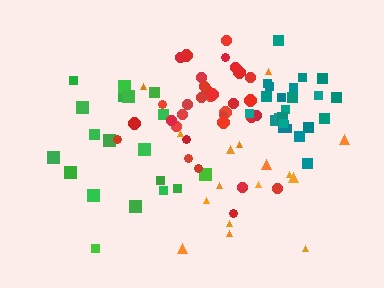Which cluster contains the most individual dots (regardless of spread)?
Red (34).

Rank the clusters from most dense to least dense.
teal, red, green, orange.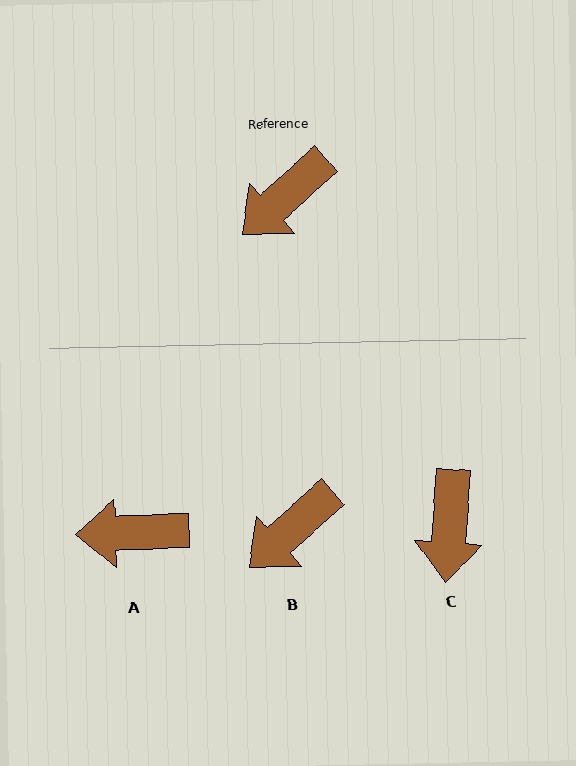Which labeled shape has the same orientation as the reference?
B.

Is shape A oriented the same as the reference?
No, it is off by about 40 degrees.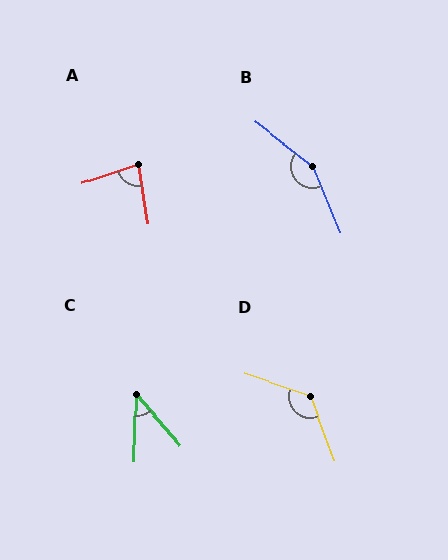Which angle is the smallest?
C, at approximately 43 degrees.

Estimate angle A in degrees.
Approximately 80 degrees.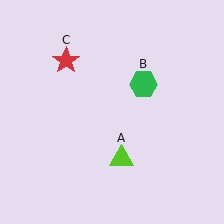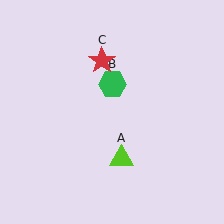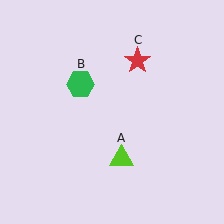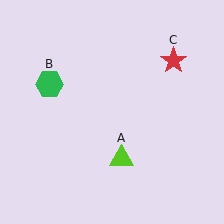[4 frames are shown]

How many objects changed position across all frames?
2 objects changed position: green hexagon (object B), red star (object C).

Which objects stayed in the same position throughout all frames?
Lime triangle (object A) remained stationary.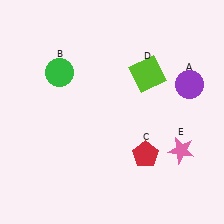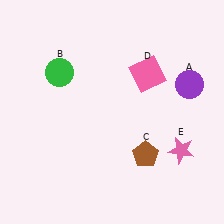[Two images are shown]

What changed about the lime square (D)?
In Image 1, D is lime. In Image 2, it changed to pink.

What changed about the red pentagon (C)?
In Image 1, C is red. In Image 2, it changed to brown.